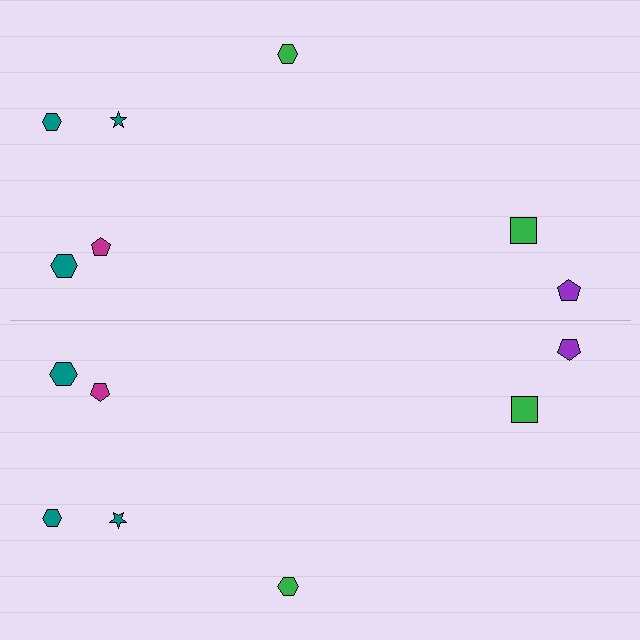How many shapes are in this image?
There are 14 shapes in this image.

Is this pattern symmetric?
Yes, this pattern has bilateral (reflection) symmetry.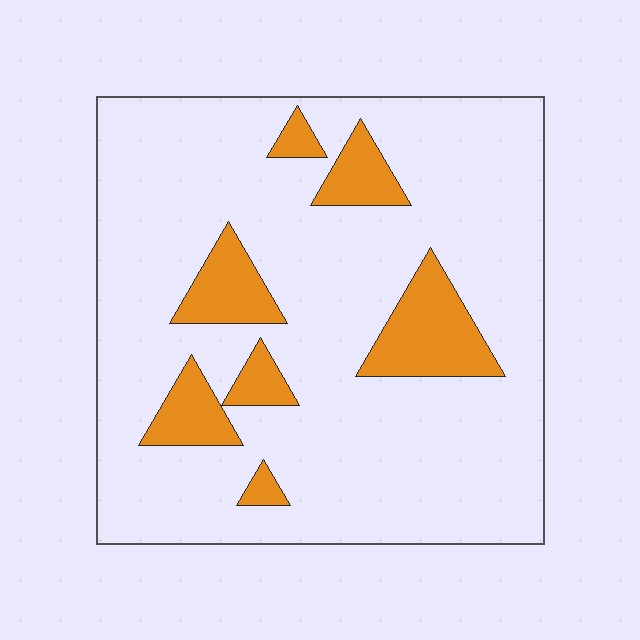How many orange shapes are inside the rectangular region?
7.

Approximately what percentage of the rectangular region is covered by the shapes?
Approximately 15%.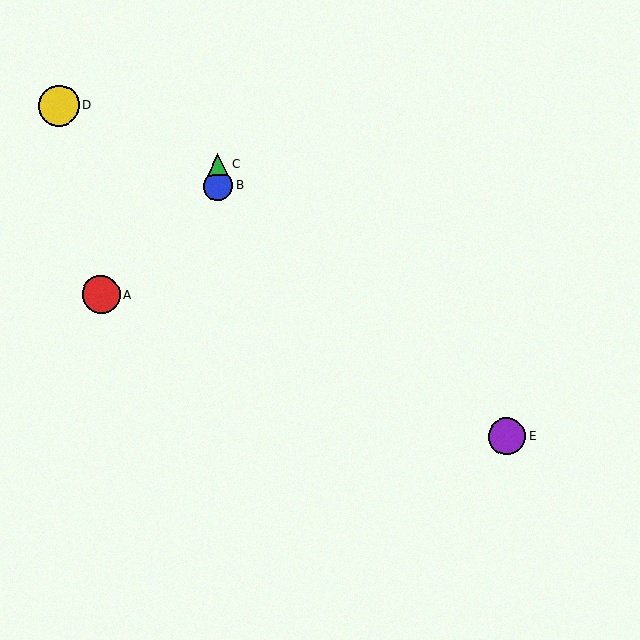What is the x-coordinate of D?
Object D is at x≈59.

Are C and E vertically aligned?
No, C is at x≈218 and E is at x≈507.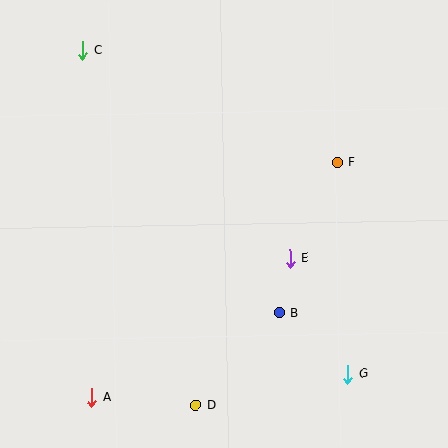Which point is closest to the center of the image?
Point E at (290, 258) is closest to the center.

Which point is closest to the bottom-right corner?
Point G is closest to the bottom-right corner.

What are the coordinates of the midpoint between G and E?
The midpoint between G and E is at (319, 316).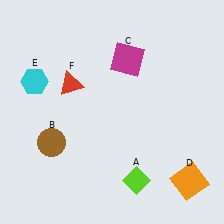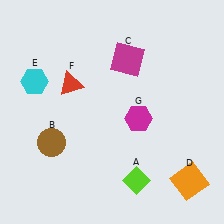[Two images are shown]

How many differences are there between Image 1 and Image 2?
There is 1 difference between the two images.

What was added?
A magenta hexagon (G) was added in Image 2.